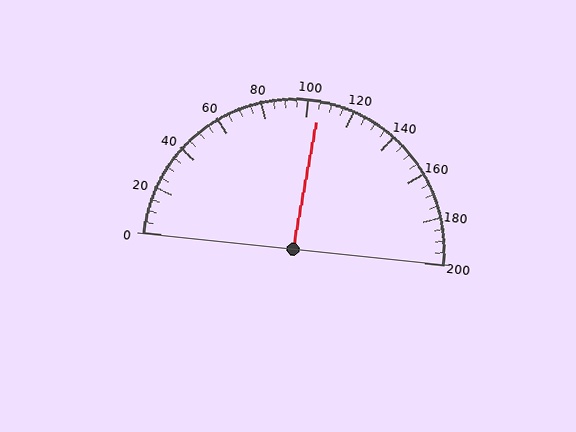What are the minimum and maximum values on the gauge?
The gauge ranges from 0 to 200.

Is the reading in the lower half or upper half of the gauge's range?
The reading is in the upper half of the range (0 to 200).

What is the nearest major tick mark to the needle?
The nearest major tick mark is 100.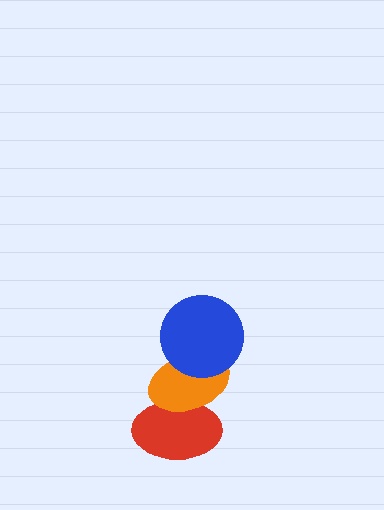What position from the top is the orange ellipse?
The orange ellipse is 2nd from the top.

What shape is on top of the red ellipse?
The orange ellipse is on top of the red ellipse.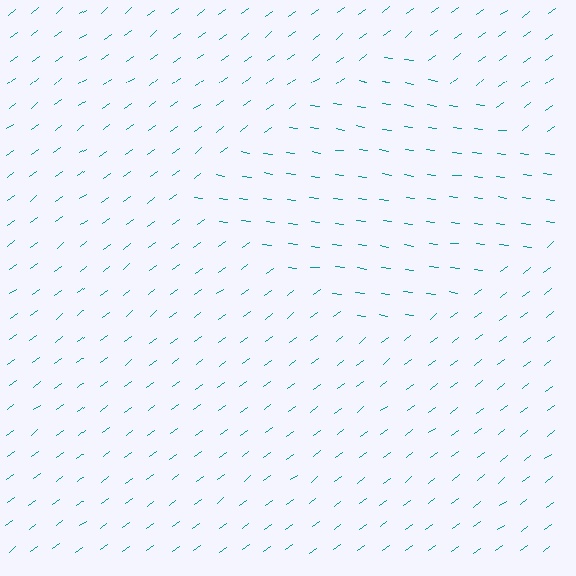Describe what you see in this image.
The image is filled with small teal line segments. A diamond region in the image has lines oriented differently from the surrounding lines, creating a visible texture boundary.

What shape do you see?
I see a diamond.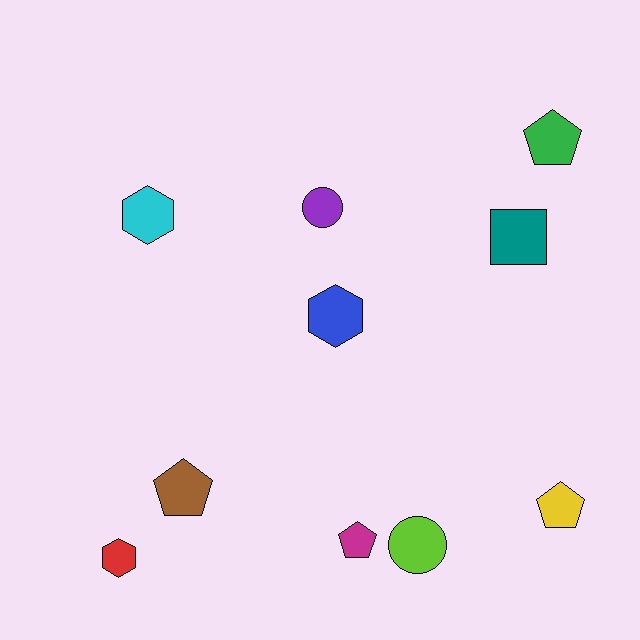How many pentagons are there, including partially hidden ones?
There are 4 pentagons.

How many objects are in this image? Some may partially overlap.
There are 10 objects.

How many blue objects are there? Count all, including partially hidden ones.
There is 1 blue object.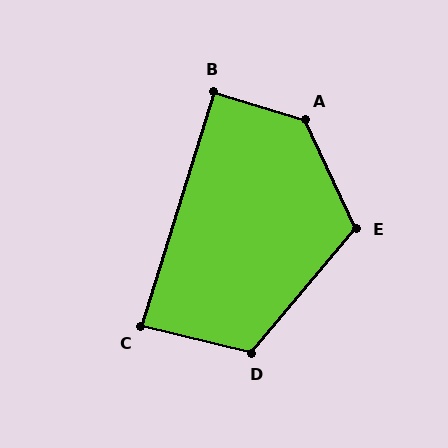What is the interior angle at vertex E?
Approximately 115 degrees (obtuse).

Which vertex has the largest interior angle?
A, at approximately 132 degrees.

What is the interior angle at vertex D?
Approximately 116 degrees (obtuse).